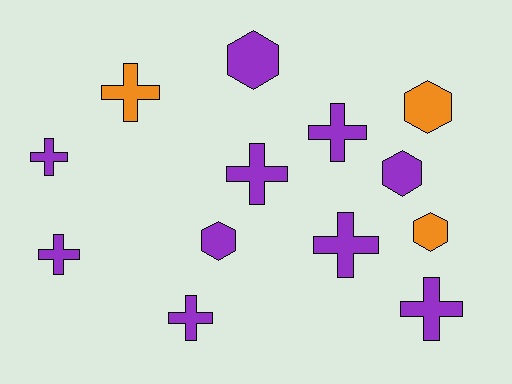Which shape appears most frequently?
Cross, with 8 objects.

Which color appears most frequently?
Purple, with 10 objects.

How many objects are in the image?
There are 13 objects.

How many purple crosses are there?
There are 7 purple crosses.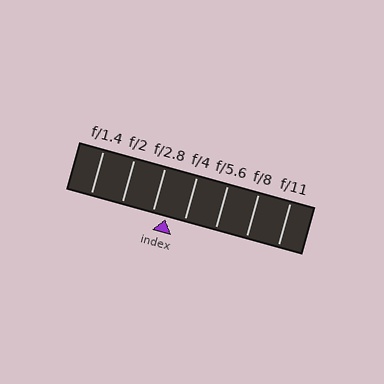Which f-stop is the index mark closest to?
The index mark is closest to f/2.8.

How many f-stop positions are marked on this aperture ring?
There are 7 f-stop positions marked.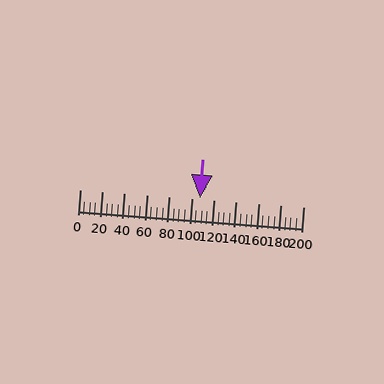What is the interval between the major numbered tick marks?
The major tick marks are spaced 20 units apart.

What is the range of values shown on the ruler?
The ruler shows values from 0 to 200.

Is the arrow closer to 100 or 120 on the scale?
The arrow is closer to 100.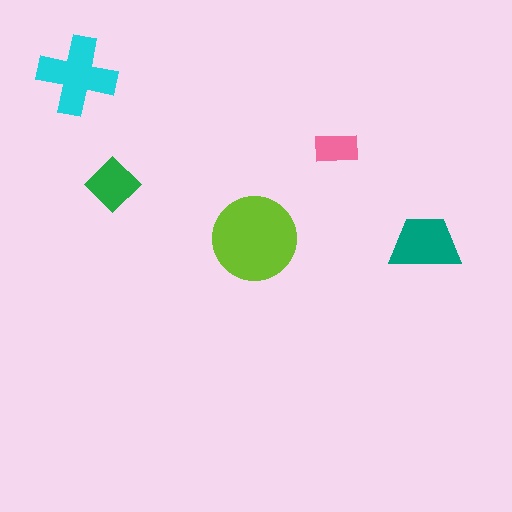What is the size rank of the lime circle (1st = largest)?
1st.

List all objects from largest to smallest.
The lime circle, the cyan cross, the teal trapezoid, the green diamond, the pink rectangle.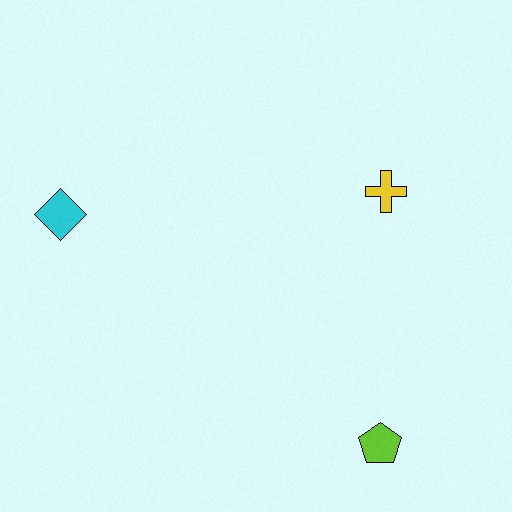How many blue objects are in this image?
There are no blue objects.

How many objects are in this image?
There are 3 objects.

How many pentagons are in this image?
There is 1 pentagon.